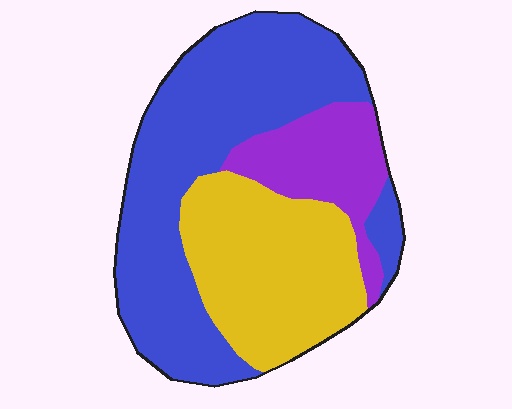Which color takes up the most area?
Blue, at roughly 50%.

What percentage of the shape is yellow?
Yellow covers about 30% of the shape.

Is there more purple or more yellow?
Yellow.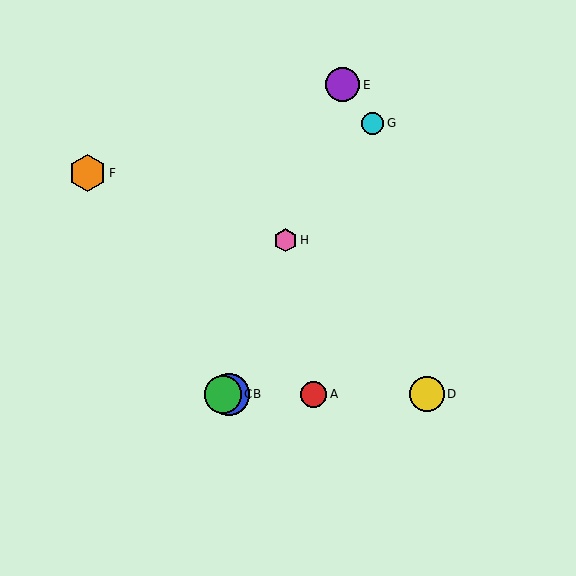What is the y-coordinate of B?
Object B is at y≈394.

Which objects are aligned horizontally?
Objects A, B, C, D are aligned horizontally.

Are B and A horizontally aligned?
Yes, both are at y≈394.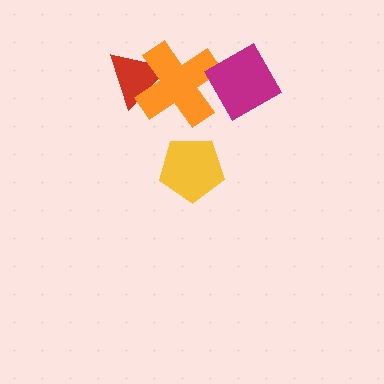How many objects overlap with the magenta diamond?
1 object overlaps with the magenta diamond.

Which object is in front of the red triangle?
The orange cross is in front of the red triangle.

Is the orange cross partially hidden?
Yes, it is partially covered by another shape.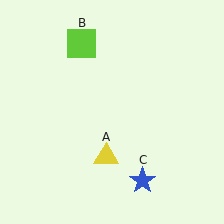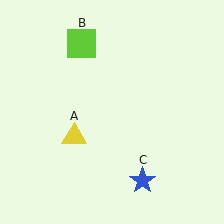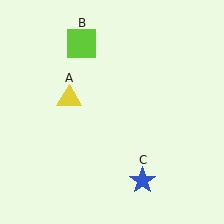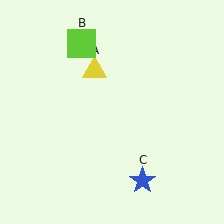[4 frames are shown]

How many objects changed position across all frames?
1 object changed position: yellow triangle (object A).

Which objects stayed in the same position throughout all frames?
Lime square (object B) and blue star (object C) remained stationary.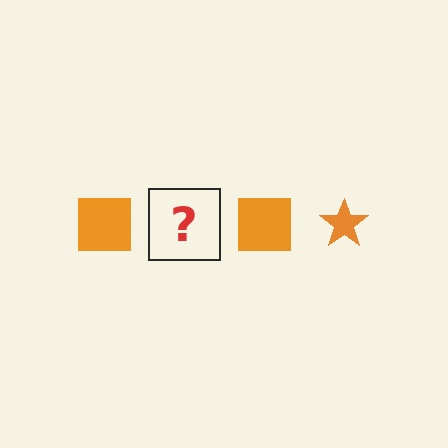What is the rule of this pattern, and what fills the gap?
The rule is that the pattern cycles through square, star shapes in orange. The gap should be filled with an orange star.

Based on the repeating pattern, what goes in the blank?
The blank should be an orange star.